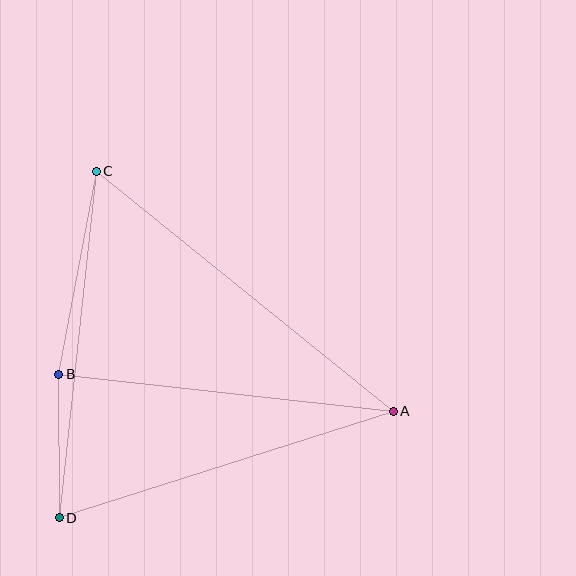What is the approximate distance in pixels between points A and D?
The distance between A and D is approximately 351 pixels.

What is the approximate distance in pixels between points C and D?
The distance between C and D is approximately 348 pixels.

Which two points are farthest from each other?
Points A and C are farthest from each other.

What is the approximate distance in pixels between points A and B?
The distance between A and B is approximately 337 pixels.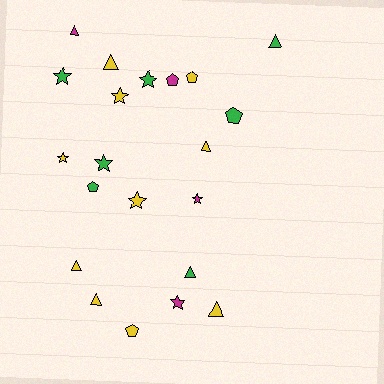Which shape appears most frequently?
Star, with 8 objects.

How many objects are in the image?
There are 21 objects.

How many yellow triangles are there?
There are 5 yellow triangles.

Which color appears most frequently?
Yellow, with 10 objects.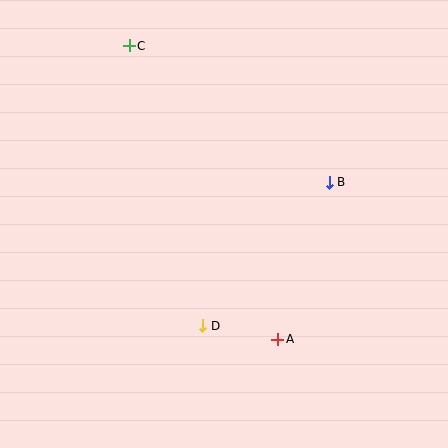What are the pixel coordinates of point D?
Point D is at (203, 326).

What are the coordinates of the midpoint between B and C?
The midpoint between B and C is at (229, 114).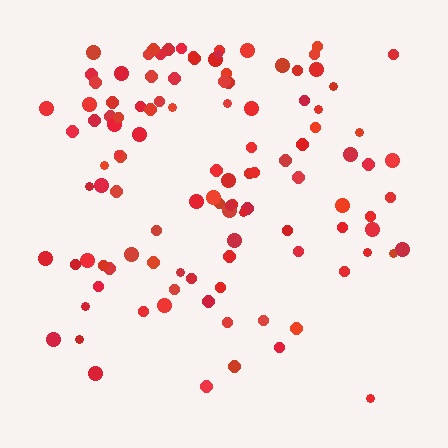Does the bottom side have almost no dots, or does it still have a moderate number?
Still a moderate number, just noticeably fewer than the top.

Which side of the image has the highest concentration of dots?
The top.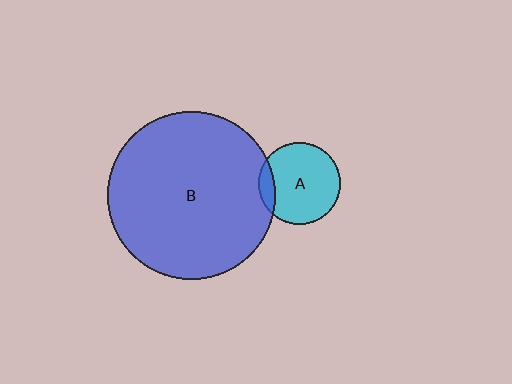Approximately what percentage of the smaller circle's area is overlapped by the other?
Approximately 10%.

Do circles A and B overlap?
Yes.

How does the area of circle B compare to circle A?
Approximately 4.2 times.